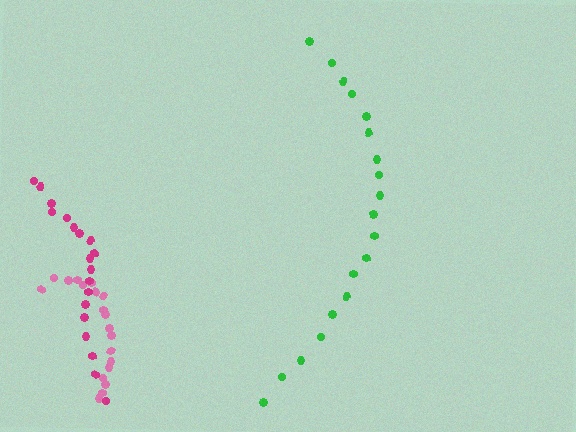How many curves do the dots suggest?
There are 3 distinct paths.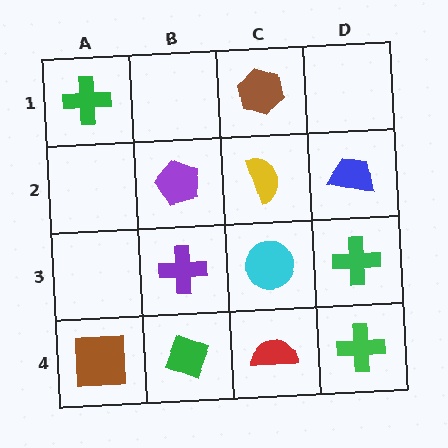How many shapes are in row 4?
4 shapes.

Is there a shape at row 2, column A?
No, that cell is empty.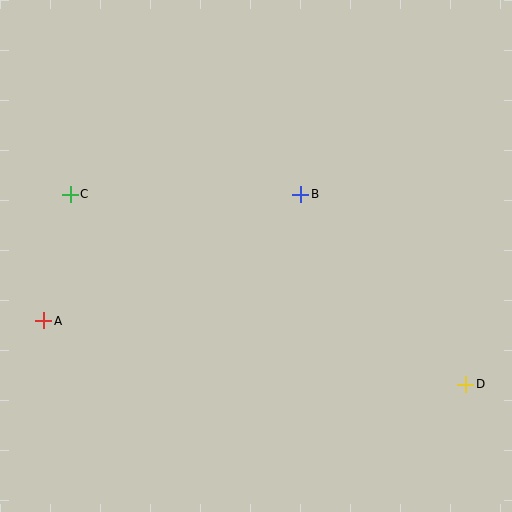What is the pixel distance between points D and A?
The distance between D and A is 427 pixels.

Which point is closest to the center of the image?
Point B at (301, 194) is closest to the center.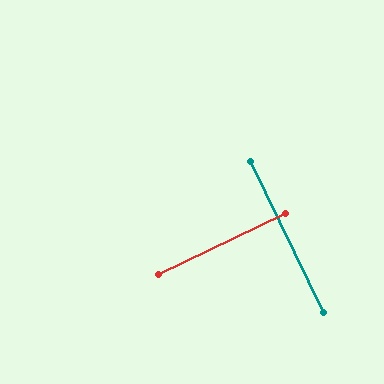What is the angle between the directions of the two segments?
Approximately 90 degrees.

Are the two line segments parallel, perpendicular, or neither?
Perpendicular — they meet at approximately 90°.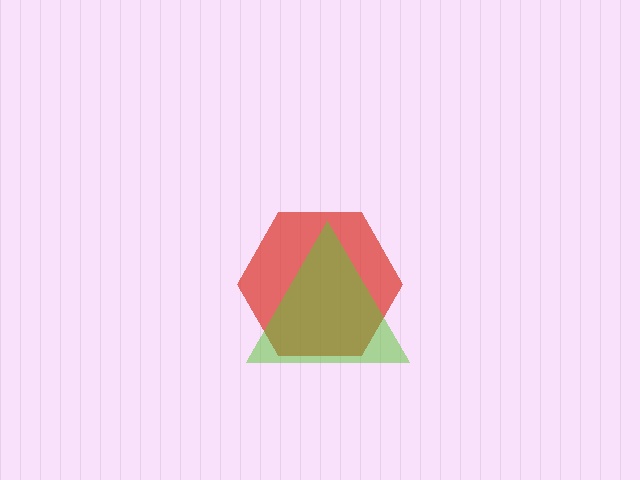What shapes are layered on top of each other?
The layered shapes are: a red hexagon, a lime triangle.